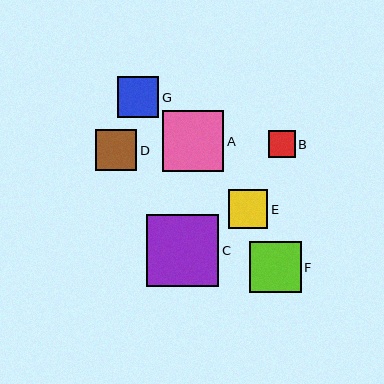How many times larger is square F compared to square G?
Square F is approximately 1.2 times the size of square G.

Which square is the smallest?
Square B is the smallest with a size of approximately 26 pixels.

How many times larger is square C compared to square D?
Square C is approximately 1.8 times the size of square D.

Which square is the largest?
Square C is the largest with a size of approximately 72 pixels.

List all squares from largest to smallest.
From largest to smallest: C, A, F, G, D, E, B.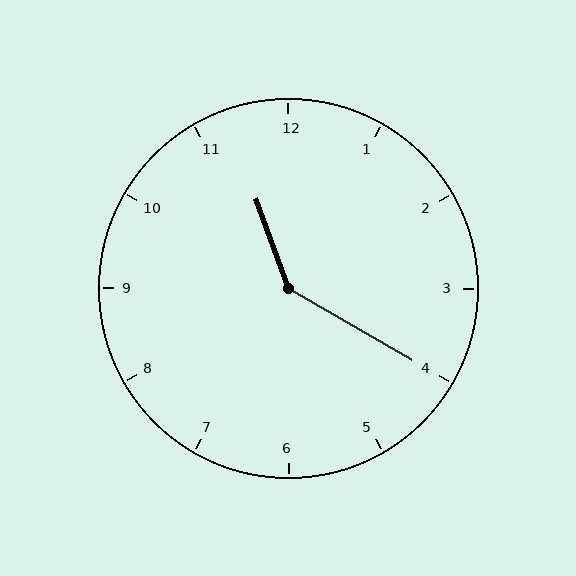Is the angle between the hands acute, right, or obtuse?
It is obtuse.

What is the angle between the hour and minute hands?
Approximately 140 degrees.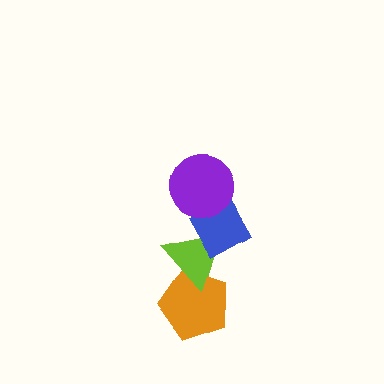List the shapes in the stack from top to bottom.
From top to bottom: the purple circle, the blue diamond, the lime triangle, the orange pentagon.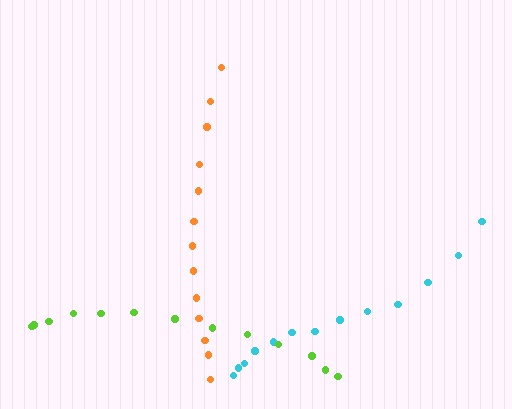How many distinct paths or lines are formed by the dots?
There are 3 distinct paths.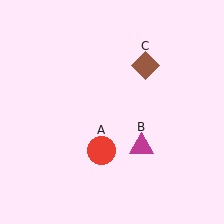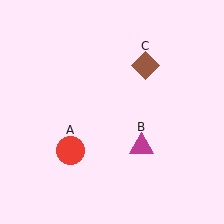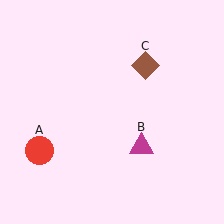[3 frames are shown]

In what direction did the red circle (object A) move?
The red circle (object A) moved left.